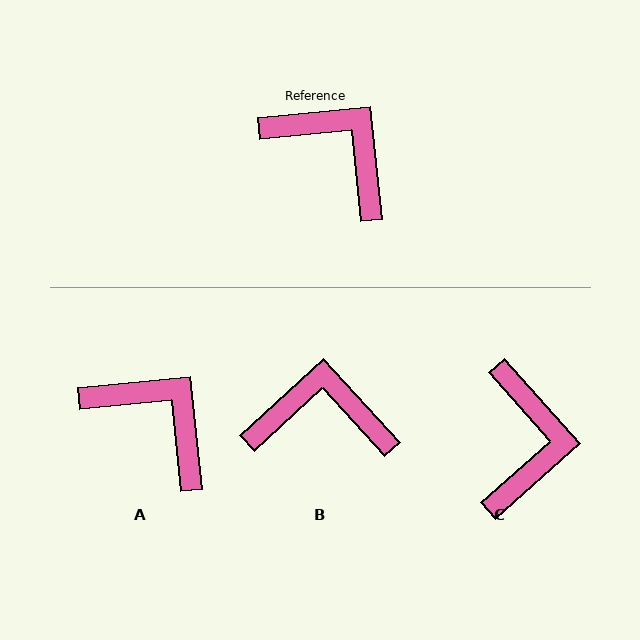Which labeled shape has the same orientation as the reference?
A.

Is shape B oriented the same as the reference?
No, it is off by about 37 degrees.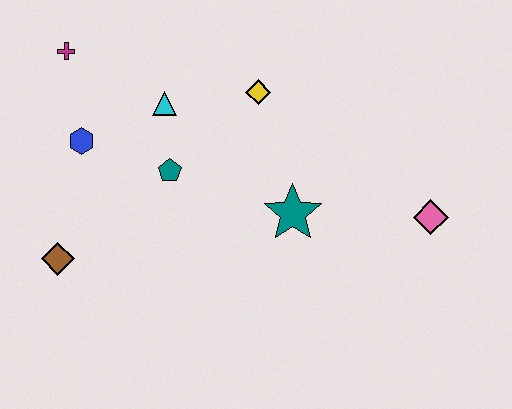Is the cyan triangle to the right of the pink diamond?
No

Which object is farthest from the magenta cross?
The pink diamond is farthest from the magenta cross.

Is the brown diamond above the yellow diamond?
No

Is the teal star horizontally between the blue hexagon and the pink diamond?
Yes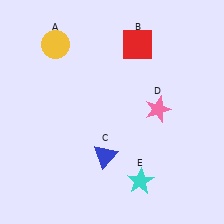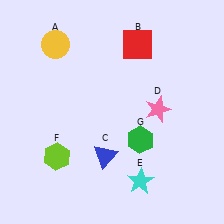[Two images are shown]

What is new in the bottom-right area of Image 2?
A green hexagon (G) was added in the bottom-right area of Image 2.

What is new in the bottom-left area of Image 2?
A lime hexagon (F) was added in the bottom-left area of Image 2.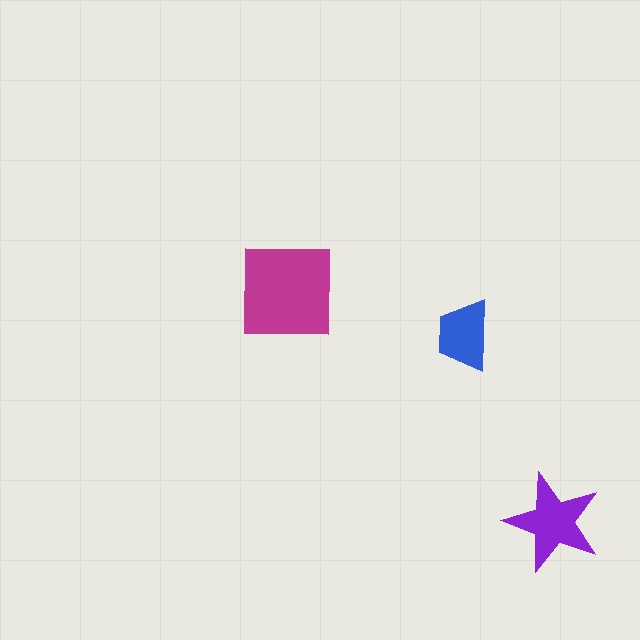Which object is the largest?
The magenta square.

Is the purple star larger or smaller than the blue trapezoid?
Larger.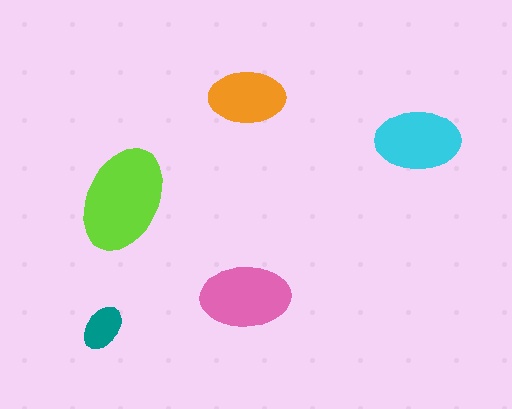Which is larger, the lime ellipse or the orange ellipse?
The lime one.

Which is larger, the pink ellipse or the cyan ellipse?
The pink one.